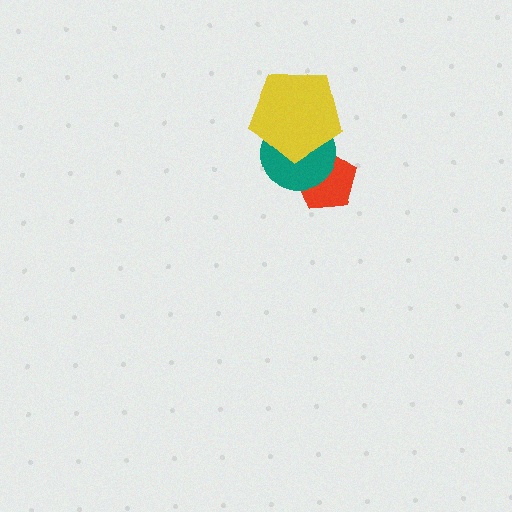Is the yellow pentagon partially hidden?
No, no other shape covers it.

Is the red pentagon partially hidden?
Yes, it is partially covered by another shape.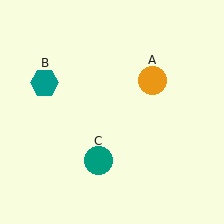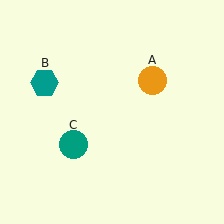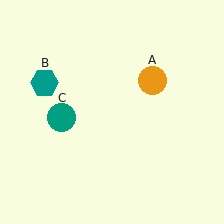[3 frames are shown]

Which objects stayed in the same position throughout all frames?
Orange circle (object A) and teal hexagon (object B) remained stationary.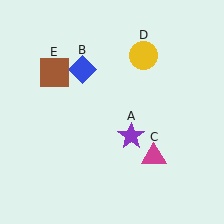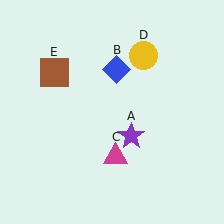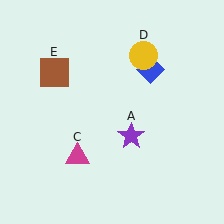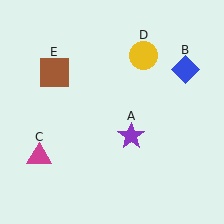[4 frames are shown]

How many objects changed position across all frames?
2 objects changed position: blue diamond (object B), magenta triangle (object C).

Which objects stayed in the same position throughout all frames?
Purple star (object A) and yellow circle (object D) and brown square (object E) remained stationary.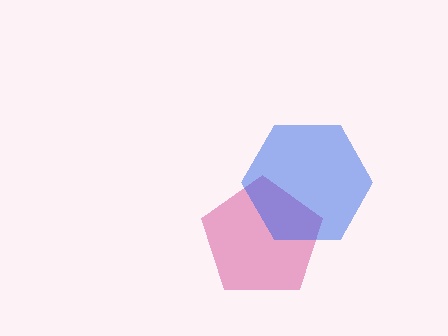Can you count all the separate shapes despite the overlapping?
Yes, there are 2 separate shapes.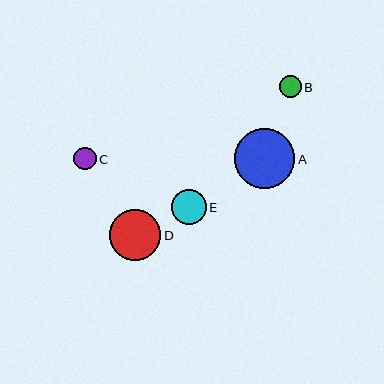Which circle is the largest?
Circle A is the largest with a size of approximately 60 pixels.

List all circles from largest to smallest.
From largest to smallest: A, D, E, C, B.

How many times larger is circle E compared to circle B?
Circle E is approximately 1.6 times the size of circle B.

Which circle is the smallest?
Circle B is the smallest with a size of approximately 22 pixels.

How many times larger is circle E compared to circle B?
Circle E is approximately 1.6 times the size of circle B.